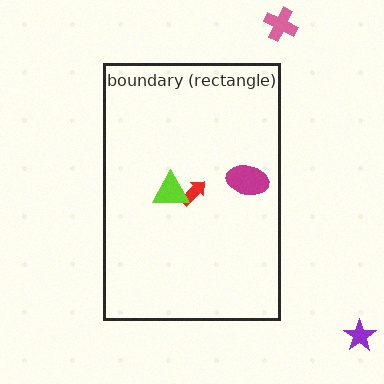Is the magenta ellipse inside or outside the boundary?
Inside.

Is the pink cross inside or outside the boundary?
Outside.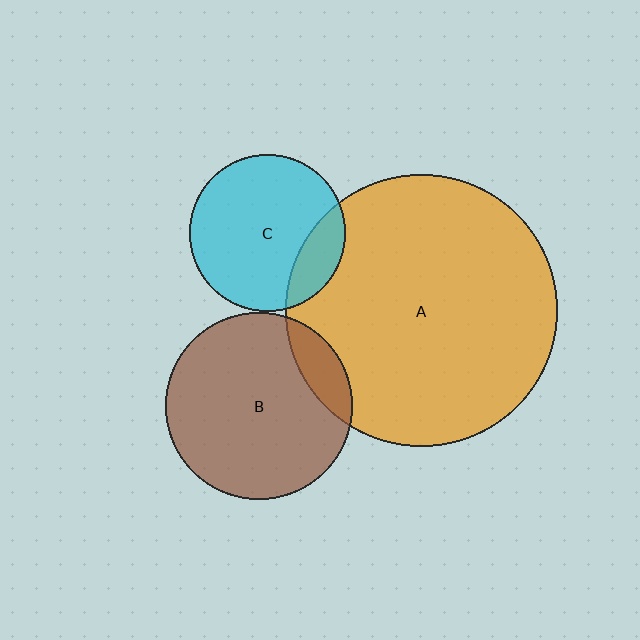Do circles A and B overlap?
Yes.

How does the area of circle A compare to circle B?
Approximately 2.1 times.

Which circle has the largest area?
Circle A (orange).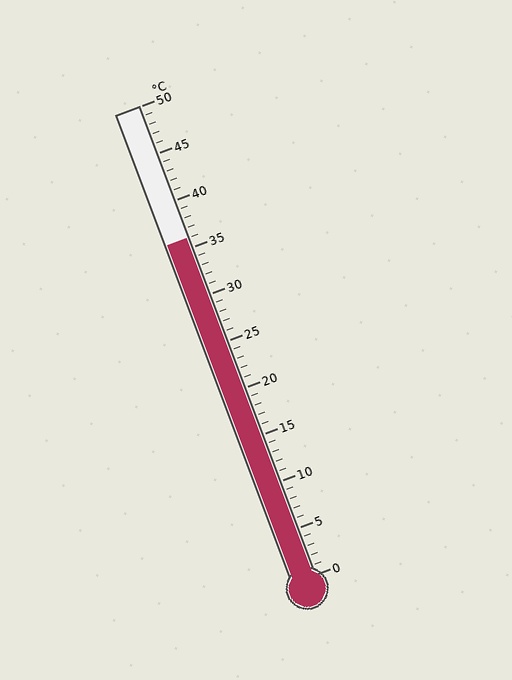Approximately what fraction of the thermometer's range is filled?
The thermometer is filled to approximately 70% of its range.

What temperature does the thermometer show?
The thermometer shows approximately 36°C.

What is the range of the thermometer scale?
The thermometer scale ranges from 0°C to 50°C.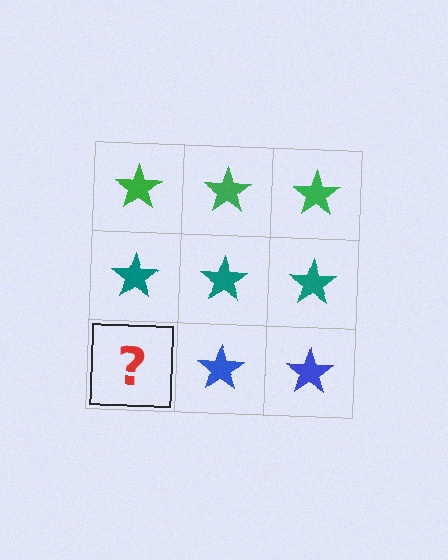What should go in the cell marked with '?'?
The missing cell should contain a blue star.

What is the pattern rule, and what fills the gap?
The rule is that each row has a consistent color. The gap should be filled with a blue star.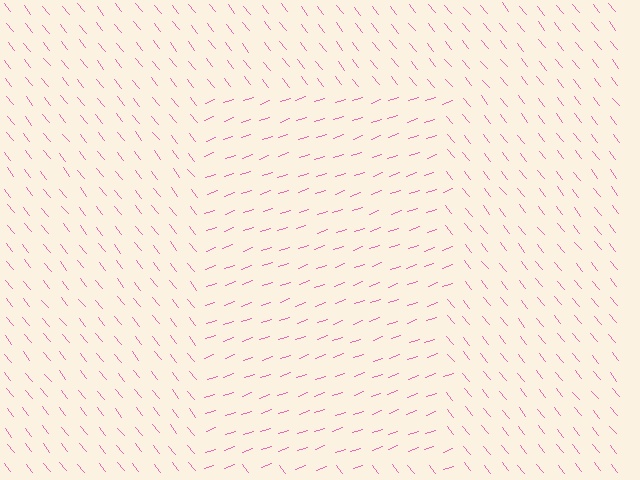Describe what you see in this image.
The image is filled with small pink line segments. A rectangle region in the image has lines oriented differently from the surrounding lines, creating a visible texture boundary.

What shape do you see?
I see a rectangle.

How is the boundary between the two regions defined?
The boundary is defined purely by a change in line orientation (approximately 71 degrees difference). All lines are the same color and thickness.